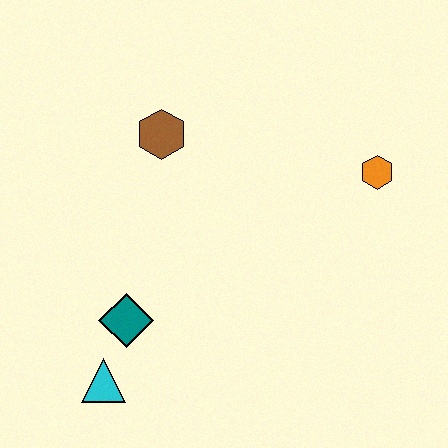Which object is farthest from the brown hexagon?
The cyan triangle is farthest from the brown hexagon.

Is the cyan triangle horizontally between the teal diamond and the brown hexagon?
No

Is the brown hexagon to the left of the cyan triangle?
No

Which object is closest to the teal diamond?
The cyan triangle is closest to the teal diamond.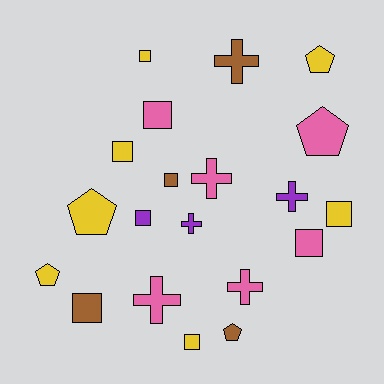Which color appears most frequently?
Yellow, with 7 objects.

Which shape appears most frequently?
Square, with 9 objects.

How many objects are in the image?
There are 20 objects.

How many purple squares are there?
There is 1 purple square.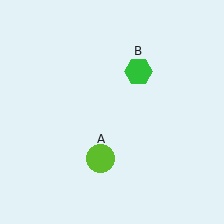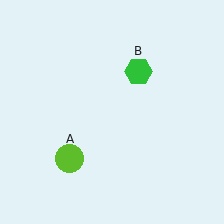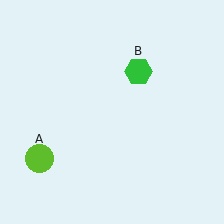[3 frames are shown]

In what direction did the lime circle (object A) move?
The lime circle (object A) moved left.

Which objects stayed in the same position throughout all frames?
Green hexagon (object B) remained stationary.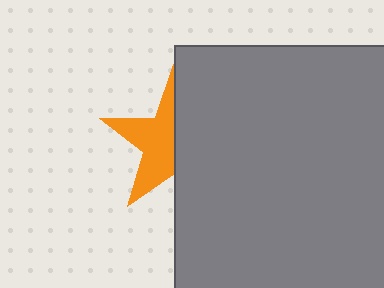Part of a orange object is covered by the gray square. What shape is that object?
It is a star.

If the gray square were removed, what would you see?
You would see the complete orange star.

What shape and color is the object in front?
The object in front is a gray square.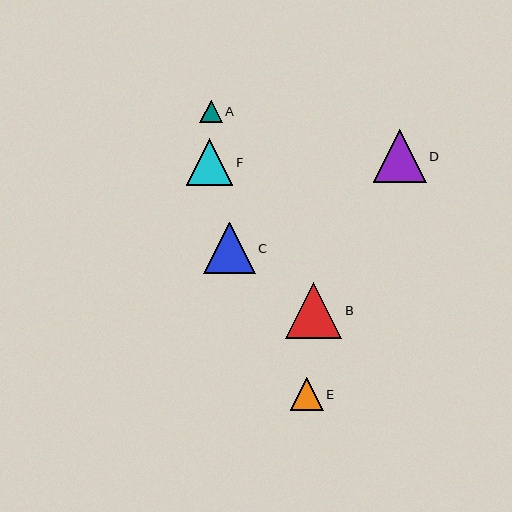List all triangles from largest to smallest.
From largest to smallest: B, D, C, F, E, A.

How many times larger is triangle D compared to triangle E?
Triangle D is approximately 1.6 times the size of triangle E.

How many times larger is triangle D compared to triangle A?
Triangle D is approximately 2.4 times the size of triangle A.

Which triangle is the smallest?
Triangle A is the smallest with a size of approximately 22 pixels.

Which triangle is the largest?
Triangle B is the largest with a size of approximately 57 pixels.